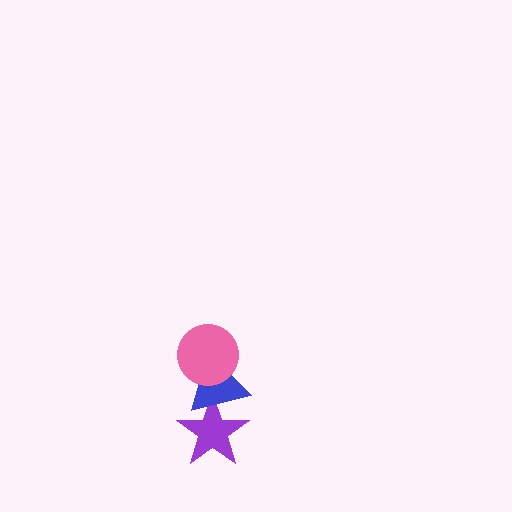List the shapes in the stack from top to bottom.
From top to bottom: the pink circle, the blue triangle, the purple star.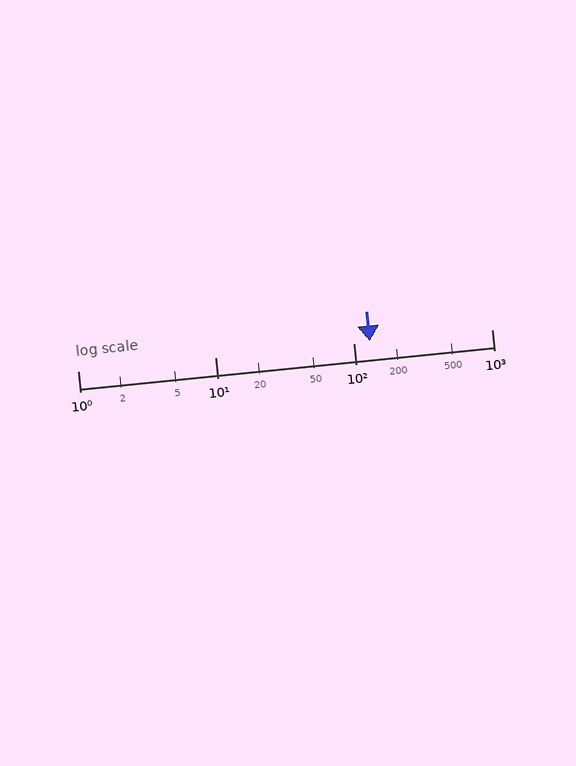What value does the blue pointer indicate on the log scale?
The pointer indicates approximately 130.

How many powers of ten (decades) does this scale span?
The scale spans 3 decades, from 1 to 1000.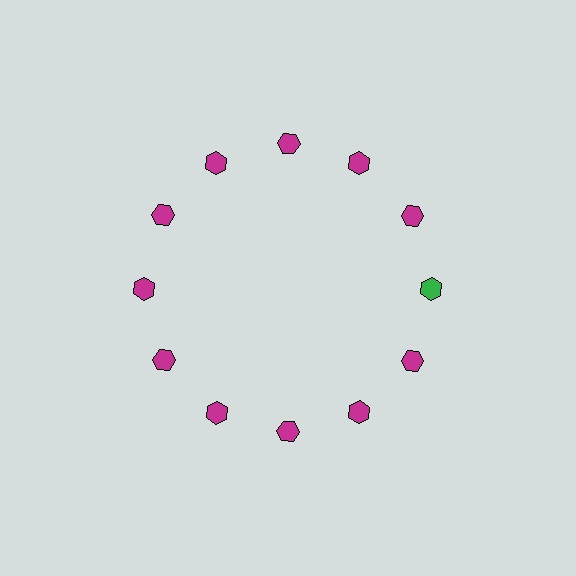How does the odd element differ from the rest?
It has a different color: green instead of magenta.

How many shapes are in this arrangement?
There are 12 shapes arranged in a ring pattern.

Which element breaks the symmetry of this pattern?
The green hexagon at roughly the 3 o'clock position breaks the symmetry. All other shapes are magenta hexagons.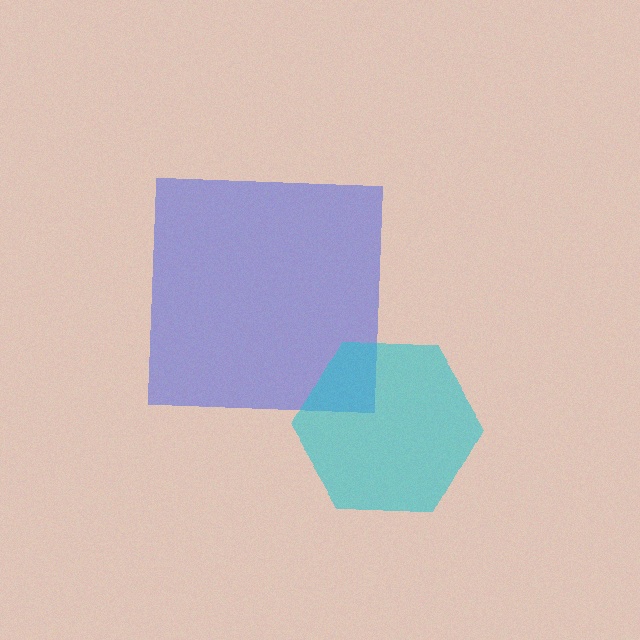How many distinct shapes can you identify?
There are 2 distinct shapes: a blue square, a cyan hexagon.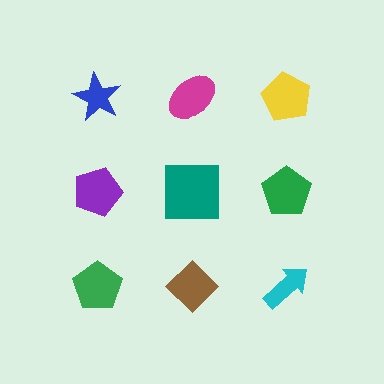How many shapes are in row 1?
3 shapes.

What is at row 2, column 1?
A purple pentagon.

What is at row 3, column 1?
A green pentagon.